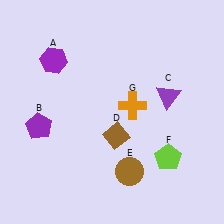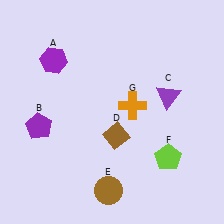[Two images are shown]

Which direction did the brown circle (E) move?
The brown circle (E) moved left.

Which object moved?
The brown circle (E) moved left.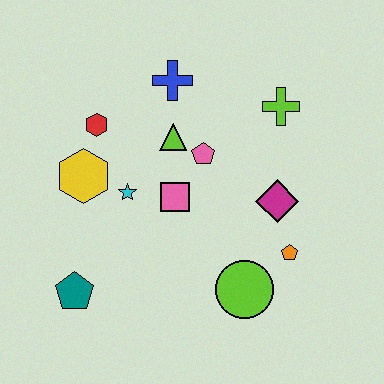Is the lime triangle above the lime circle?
Yes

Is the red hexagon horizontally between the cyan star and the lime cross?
No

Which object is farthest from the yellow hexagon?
The orange pentagon is farthest from the yellow hexagon.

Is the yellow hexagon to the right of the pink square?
No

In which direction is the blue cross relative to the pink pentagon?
The blue cross is above the pink pentagon.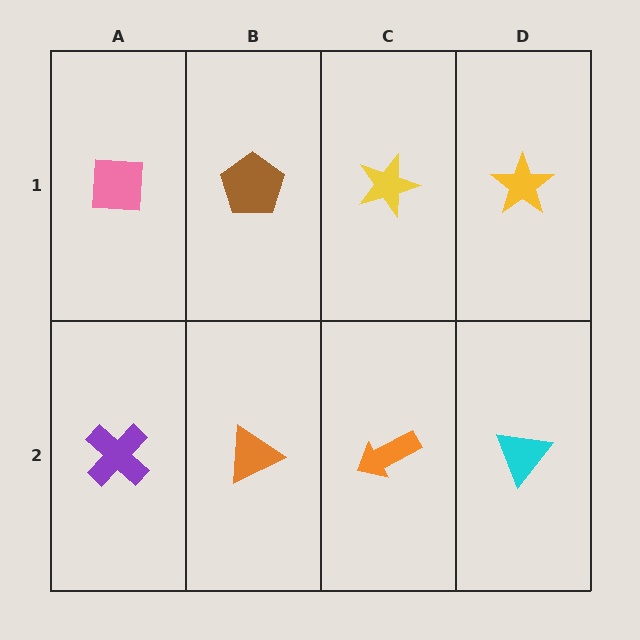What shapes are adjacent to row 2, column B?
A brown pentagon (row 1, column B), a purple cross (row 2, column A), an orange arrow (row 2, column C).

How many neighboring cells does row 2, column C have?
3.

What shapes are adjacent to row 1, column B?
An orange triangle (row 2, column B), a pink square (row 1, column A), a yellow star (row 1, column C).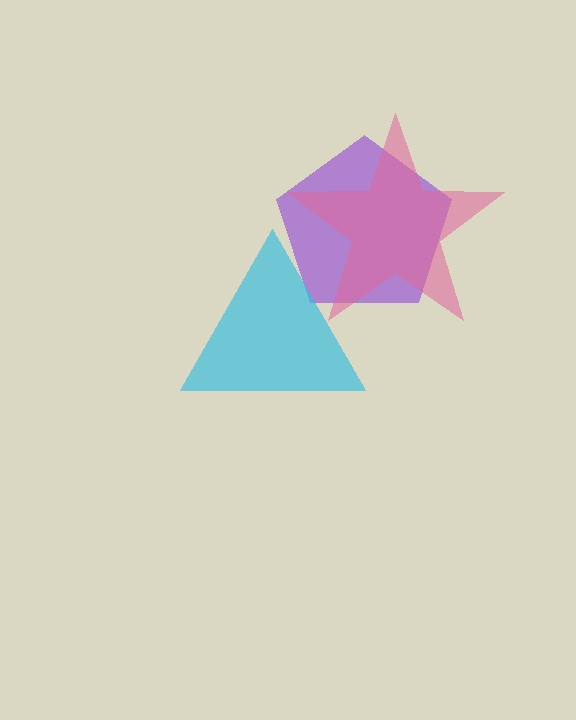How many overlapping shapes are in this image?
There are 3 overlapping shapes in the image.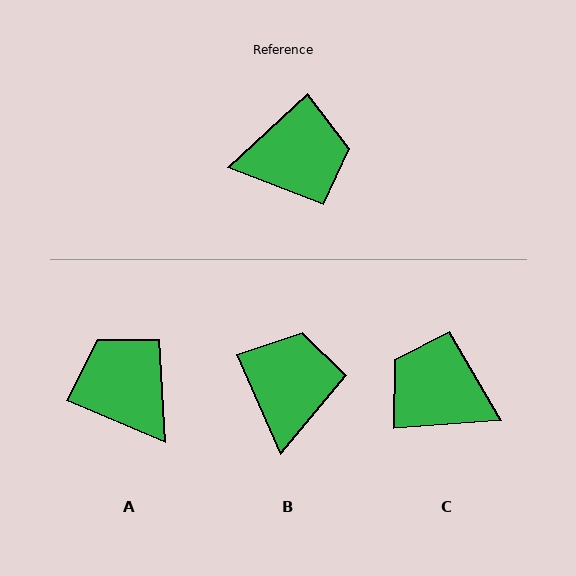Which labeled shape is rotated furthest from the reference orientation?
C, about 142 degrees away.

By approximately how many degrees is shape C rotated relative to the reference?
Approximately 142 degrees counter-clockwise.